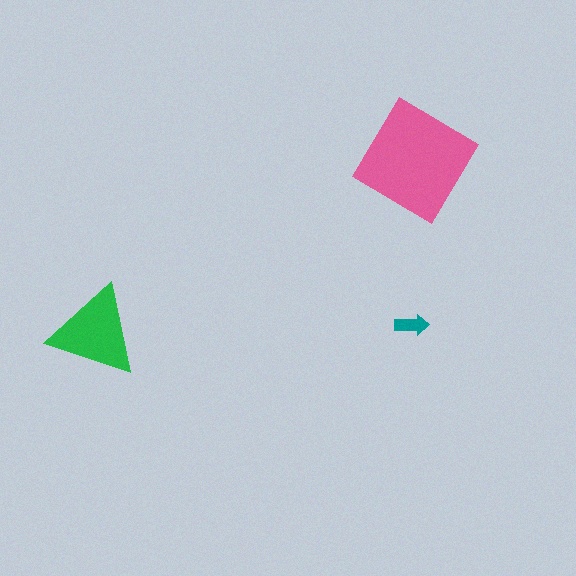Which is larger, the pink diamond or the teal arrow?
The pink diamond.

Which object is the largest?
The pink diamond.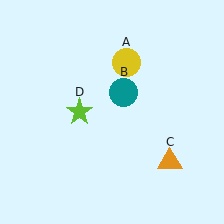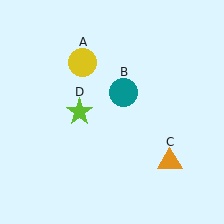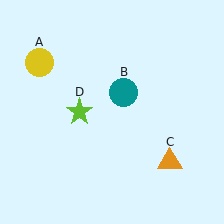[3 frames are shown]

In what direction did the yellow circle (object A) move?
The yellow circle (object A) moved left.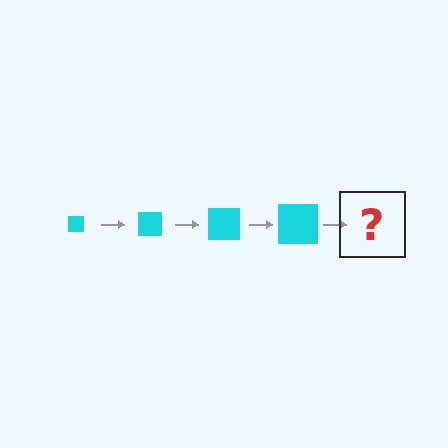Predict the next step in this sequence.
The next step is a cyan square, larger than the previous one.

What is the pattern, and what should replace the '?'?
The pattern is that the square gets progressively larger each step. The '?' should be a cyan square, larger than the previous one.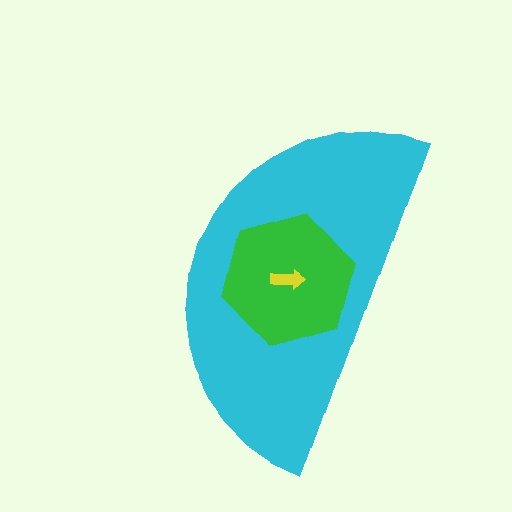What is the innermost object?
The yellow arrow.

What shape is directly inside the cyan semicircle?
The green hexagon.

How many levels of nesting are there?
3.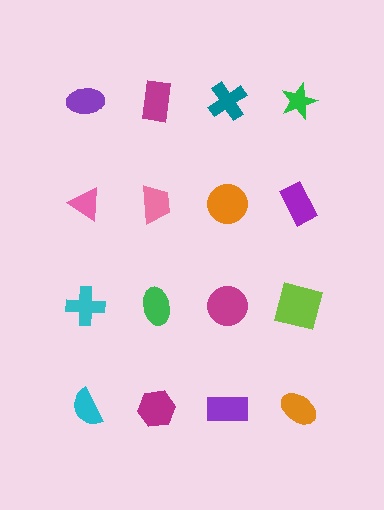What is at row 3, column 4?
A lime square.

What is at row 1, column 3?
A teal cross.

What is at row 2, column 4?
A purple rectangle.